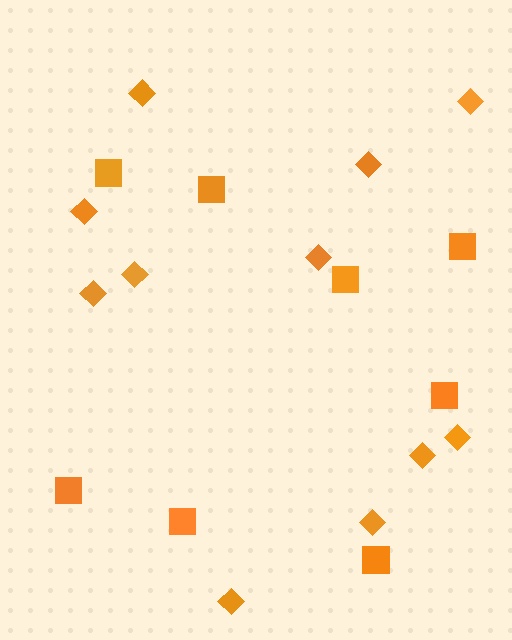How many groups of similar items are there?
There are 2 groups: one group of diamonds (11) and one group of squares (8).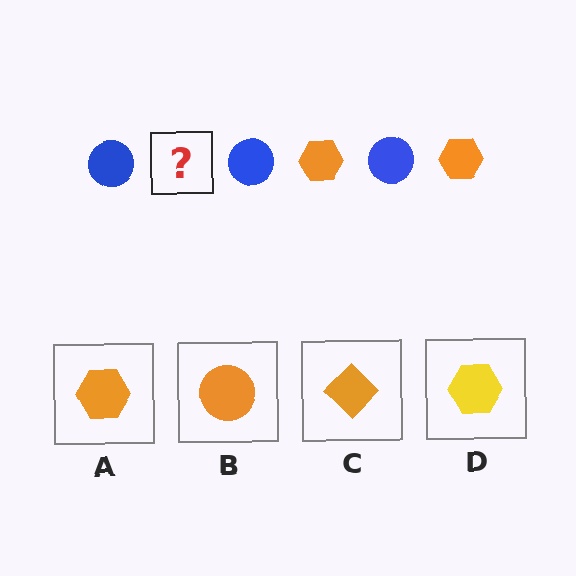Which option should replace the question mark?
Option A.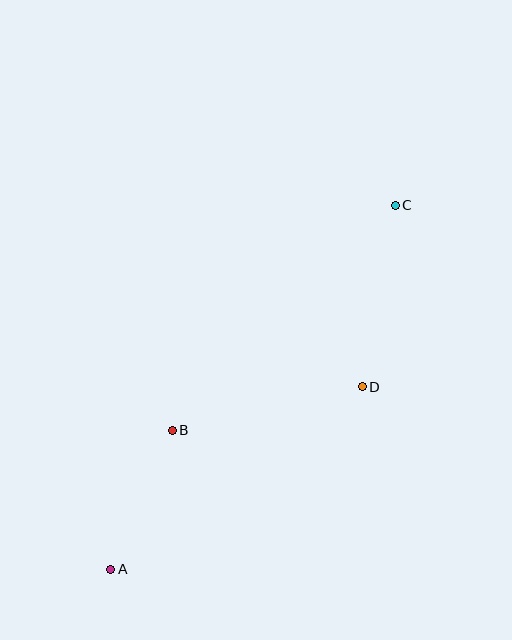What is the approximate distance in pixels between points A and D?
The distance between A and D is approximately 311 pixels.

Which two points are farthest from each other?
Points A and C are farthest from each other.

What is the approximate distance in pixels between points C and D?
The distance between C and D is approximately 184 pixels.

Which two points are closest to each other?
Points A and B are closest to each other.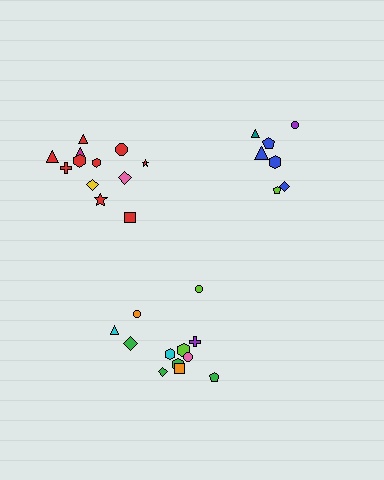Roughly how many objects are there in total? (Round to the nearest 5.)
Roughly 30 objects in total.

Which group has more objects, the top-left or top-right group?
The top-left group.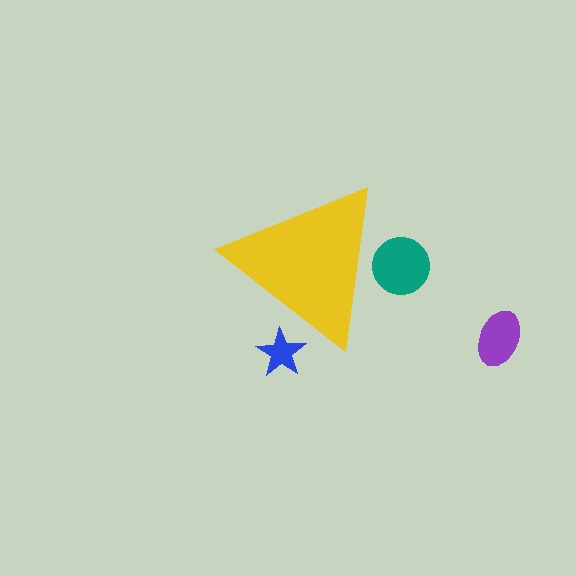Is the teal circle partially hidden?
Yes, the teal circle is partially hidden behind the yellow triangle.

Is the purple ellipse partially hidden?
No, the purple ellipse is fully visible.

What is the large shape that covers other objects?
A yellow triangle.